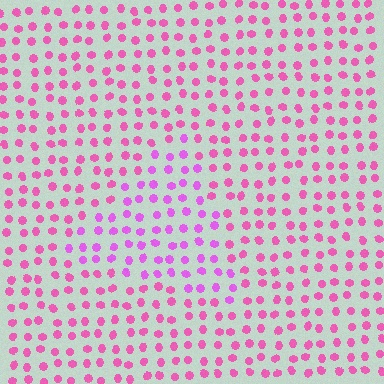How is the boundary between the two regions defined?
The boundary is defined purely by a slight shift in hue (about 27 degrees). Spacing, size, and orientation are identical on both sides.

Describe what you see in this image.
The image is filled with small pink elements in a uniform arrangement. A triangle-shaped region is visible where the elements are tinted to a slightly different hue, forming a subtle color boundary.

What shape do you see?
I see a triangle.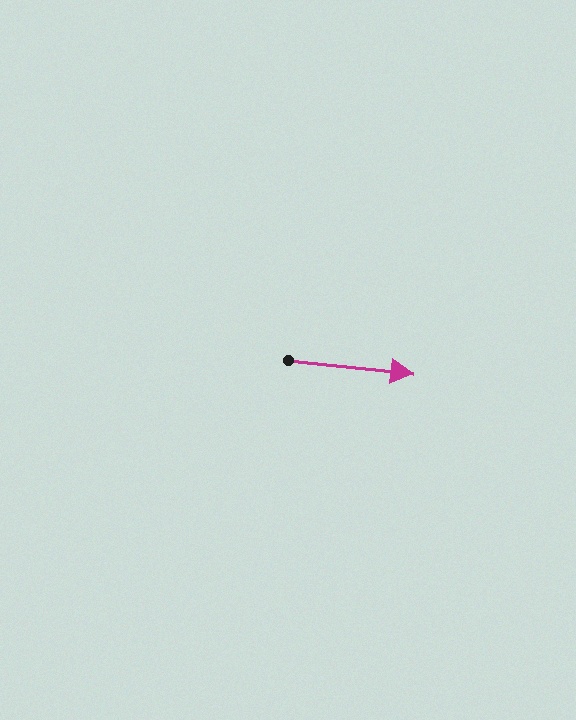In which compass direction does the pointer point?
East.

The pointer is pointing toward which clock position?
Roughly 3 o'clock.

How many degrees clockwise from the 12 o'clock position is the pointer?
Approximately 96 degrees.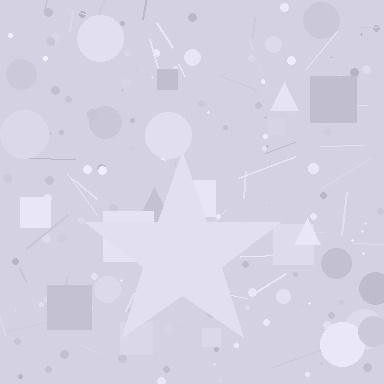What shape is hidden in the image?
A star is hidden in the image.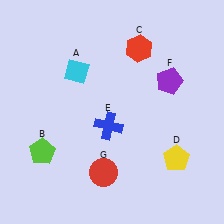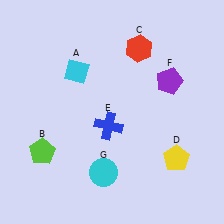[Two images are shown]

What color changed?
The circle (G) changed from red in Image 1 to cyan in Image 2.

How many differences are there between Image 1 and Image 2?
There is 1 difference between the two images.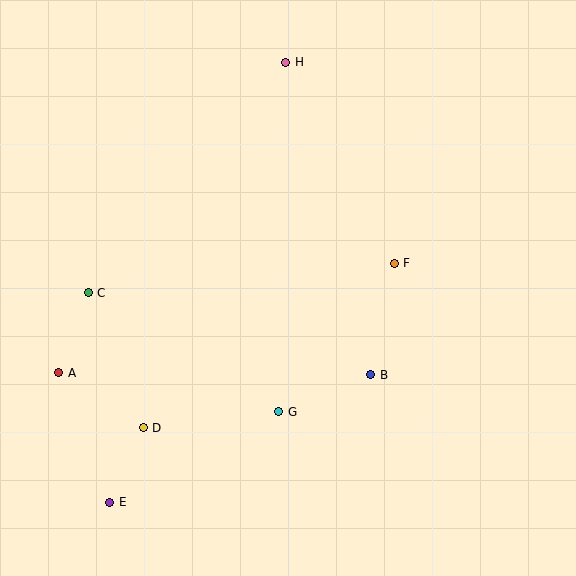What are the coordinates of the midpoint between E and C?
The midpoint between E and C is at (99, 397).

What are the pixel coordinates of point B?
Point B is at (371, 375).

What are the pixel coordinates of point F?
Point F is at (394, 263).